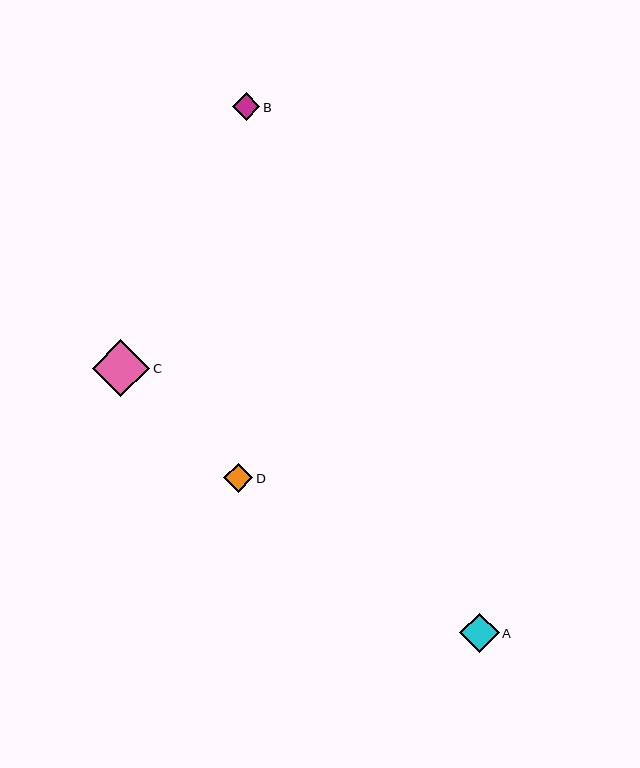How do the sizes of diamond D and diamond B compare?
Diamond D and diamond B are approximately the same size.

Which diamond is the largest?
Diamond C is the largest with a size of approximately 58 pixels.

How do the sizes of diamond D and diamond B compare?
Diamond D and diamond B are approximately the same size.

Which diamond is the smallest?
Diamond B is the smallest with a size of approximately 28 pixels.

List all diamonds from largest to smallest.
From largest to smallest: C, A, D, B.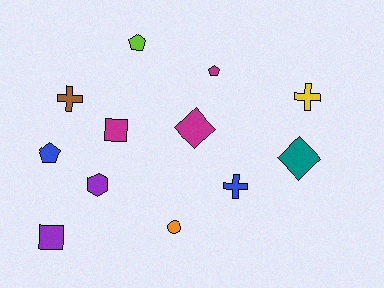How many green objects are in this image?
There are no green objects.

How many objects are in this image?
There are 12 objects.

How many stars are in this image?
There are no stars.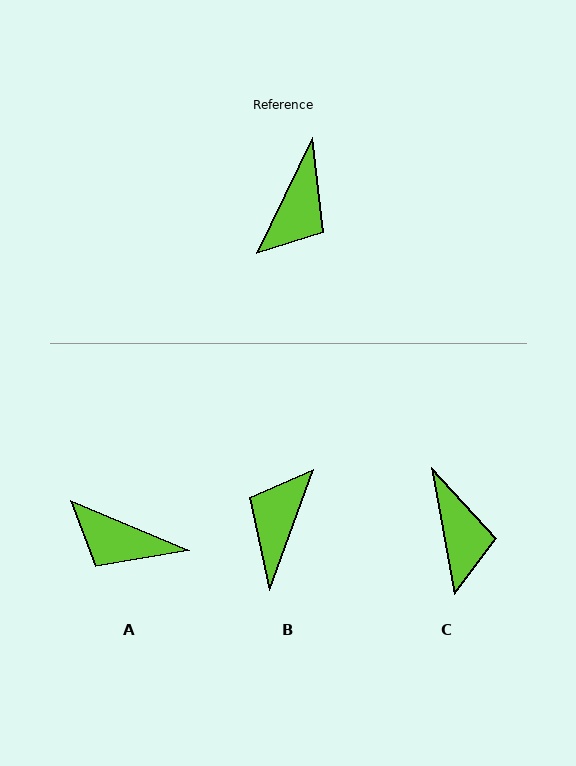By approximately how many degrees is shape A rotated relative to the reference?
Approximately 87 degrees clockwise.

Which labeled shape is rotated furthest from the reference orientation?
B, about 174 degrees away.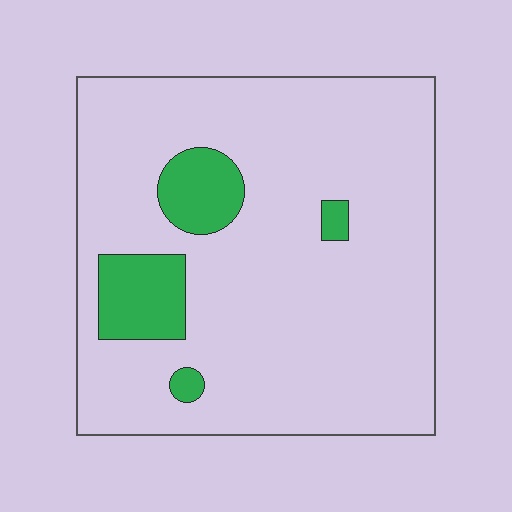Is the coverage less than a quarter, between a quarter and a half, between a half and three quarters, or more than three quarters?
Less than a quarter.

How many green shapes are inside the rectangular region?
4.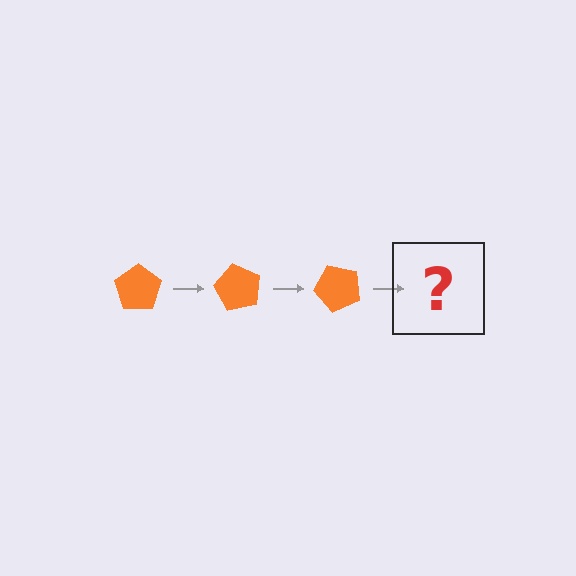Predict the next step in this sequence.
The next step is an orange pentagon rotated 180 degrees.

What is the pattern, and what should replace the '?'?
The pattern is that the pentagon rotates 60 degrees each step. The '?' should be an orange pentagon rotated 180 degrees.